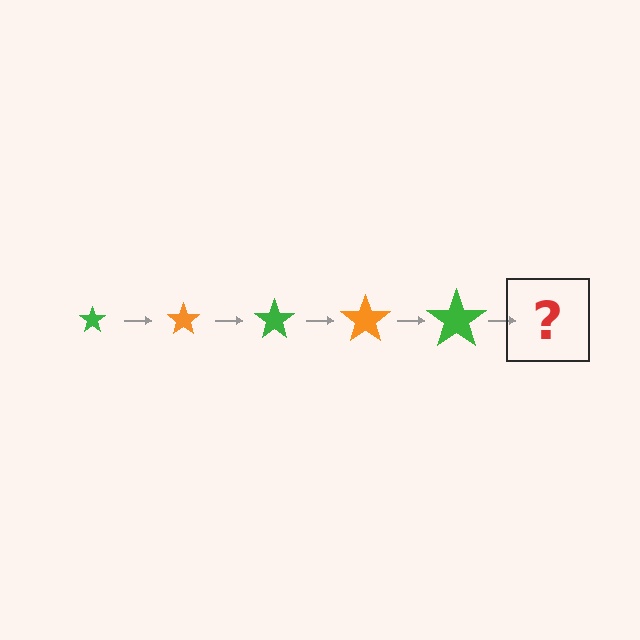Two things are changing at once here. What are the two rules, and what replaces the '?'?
The two rules are that the star grows larger each step and the color cycles through green and orange. The '?' should be an orange star, larger than the previous one.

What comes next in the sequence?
The next element should be an orange star, larger than the previous one.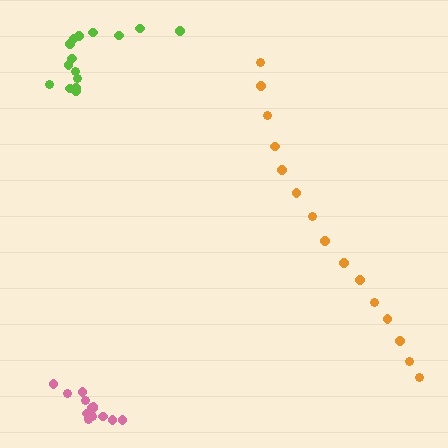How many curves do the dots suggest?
There are 3 distinct paths.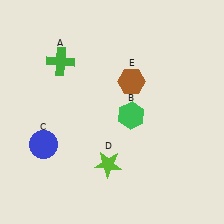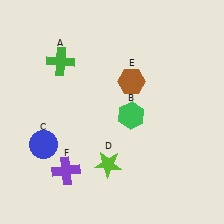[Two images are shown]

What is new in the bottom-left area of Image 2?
A purple cross (F) was added in the bottom-left area of Image 2.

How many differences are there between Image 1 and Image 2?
There is 1 difference between the two images.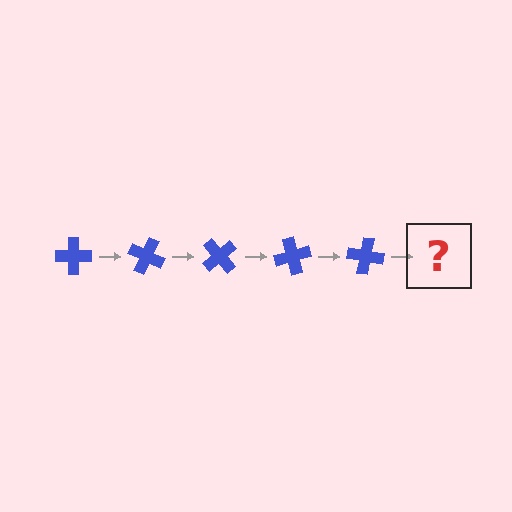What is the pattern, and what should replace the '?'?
The pattern is that the cross rotates 25 degrees each step. The '?' should be a blue cross rotated 125 degrees.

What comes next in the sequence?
The next element should be a blue cross rotated 125 degrees.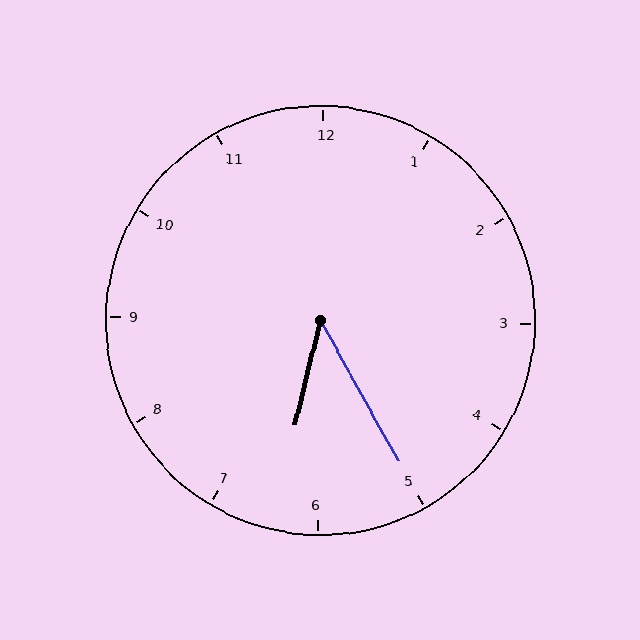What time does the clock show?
6:25.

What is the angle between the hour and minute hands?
Approximately 42 degrees.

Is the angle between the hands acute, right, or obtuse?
It is acute.